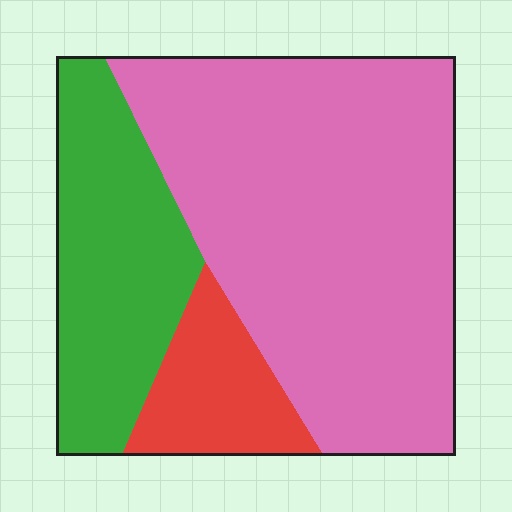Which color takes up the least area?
Red, at roughly 10%.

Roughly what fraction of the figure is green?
Green covers roughly 25% of the figure.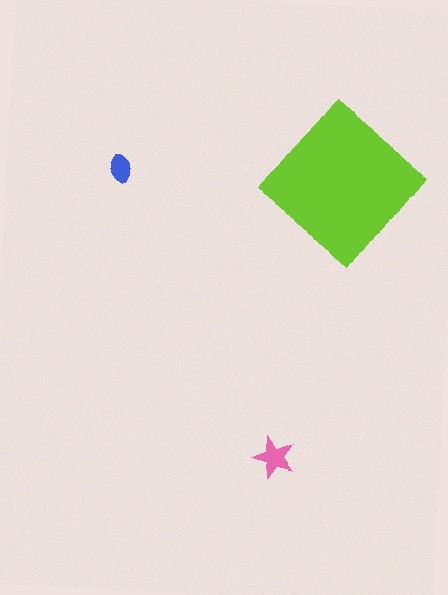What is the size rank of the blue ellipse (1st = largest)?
3rd.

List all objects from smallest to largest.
The blue ellipse, the pink star, the lime diamond.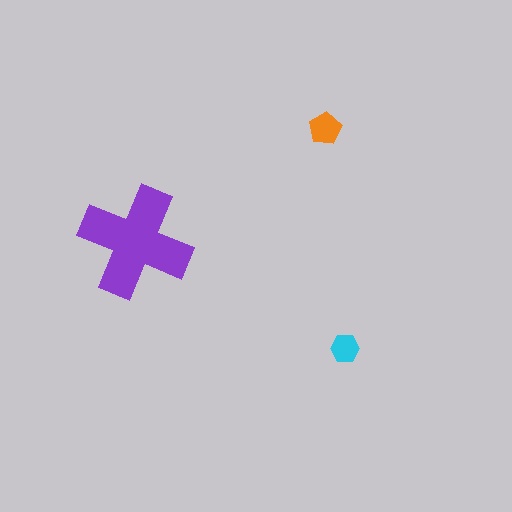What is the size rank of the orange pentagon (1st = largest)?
2nd.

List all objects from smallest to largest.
The cyan hexagon, the orange pentagon, the purple cross.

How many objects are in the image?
There are 3 objects in the image.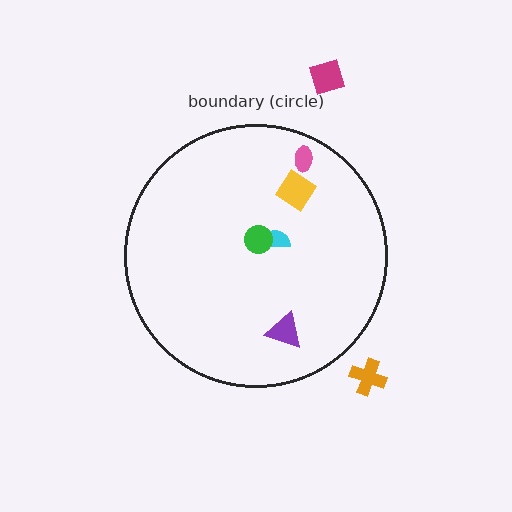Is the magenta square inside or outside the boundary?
Outside.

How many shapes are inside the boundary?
5 inside, 2 outside.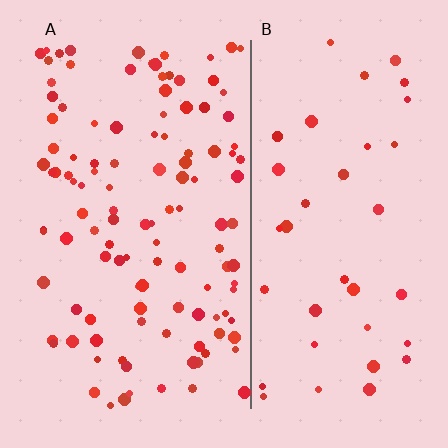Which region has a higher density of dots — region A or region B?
A (the left).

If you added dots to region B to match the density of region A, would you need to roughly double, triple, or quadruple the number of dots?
Approximately triple.